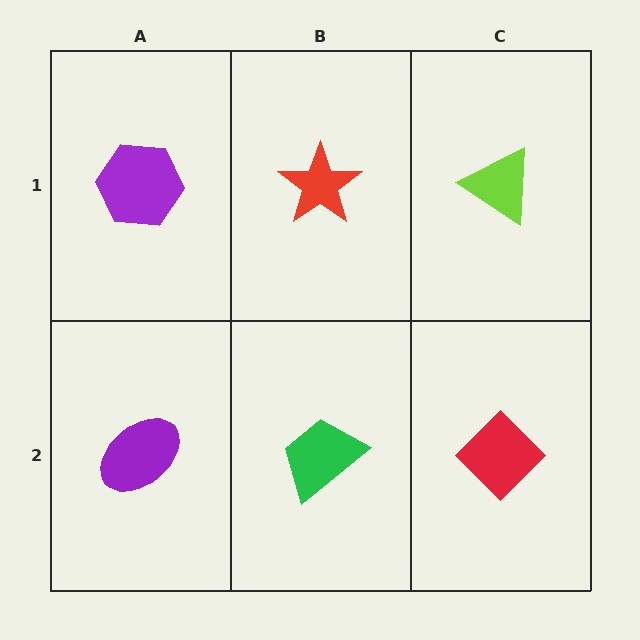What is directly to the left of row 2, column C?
A green trapezoid.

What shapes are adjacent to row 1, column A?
A purple ellipse (row 2, column A), a red star (row 1, column B).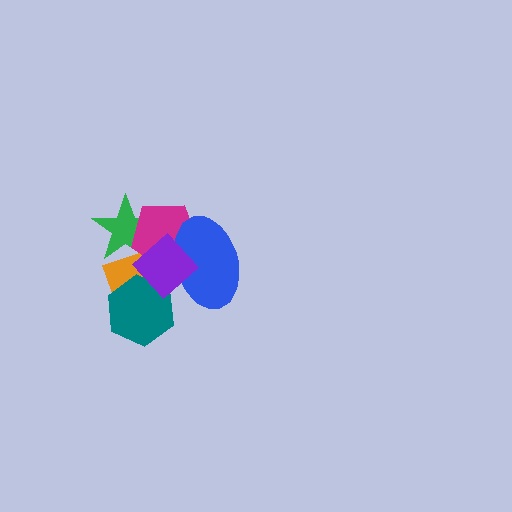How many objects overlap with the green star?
3 objects overlap with the green star.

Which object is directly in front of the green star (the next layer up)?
The orange diamond is directly in front of the green star.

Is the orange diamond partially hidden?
Yes, it is partially covered by another shape.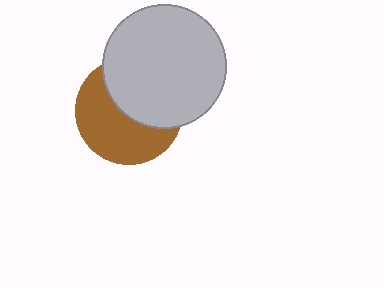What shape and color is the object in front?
The object in front is a light gray circle.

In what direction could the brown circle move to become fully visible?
The brown circle could move toward the lower-left. That would shift it out from behind the light gray circle entirely.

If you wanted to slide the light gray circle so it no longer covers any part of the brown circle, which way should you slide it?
Slide it toward the upper-right — that is the most direct way to separate the two shapes.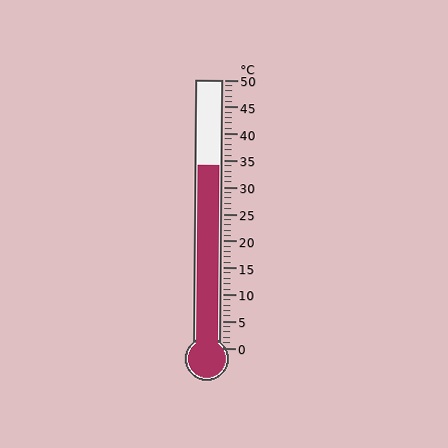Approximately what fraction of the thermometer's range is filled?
The thermometer is filled to approximately 70% of its range.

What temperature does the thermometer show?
The thermometer shows approximately 34°C.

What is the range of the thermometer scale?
The thermometer scale ranges from 0°C to 50°C.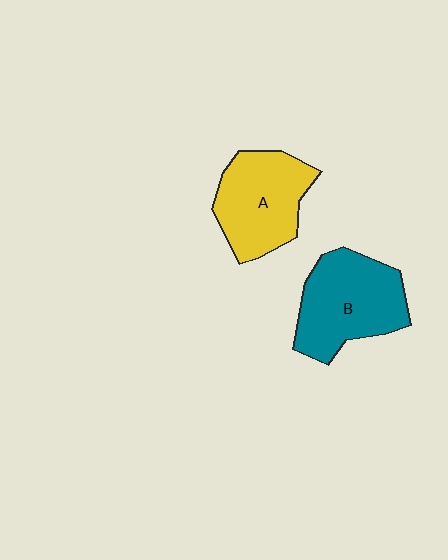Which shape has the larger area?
Shape B (teal).